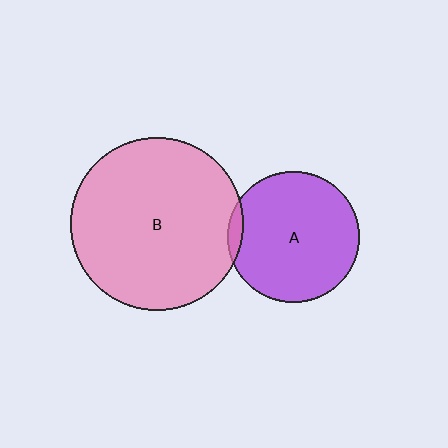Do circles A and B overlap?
Yes.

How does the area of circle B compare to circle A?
Approximately 1.7 times.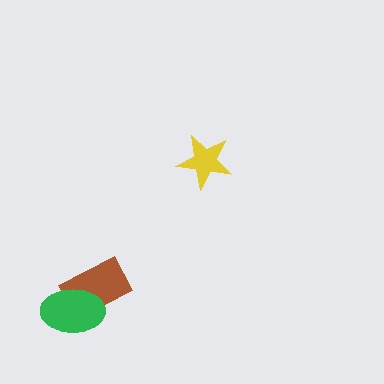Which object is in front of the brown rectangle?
The green ellipse is in front of the brown rectangle.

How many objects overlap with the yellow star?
0 objects overlap with the yellow star.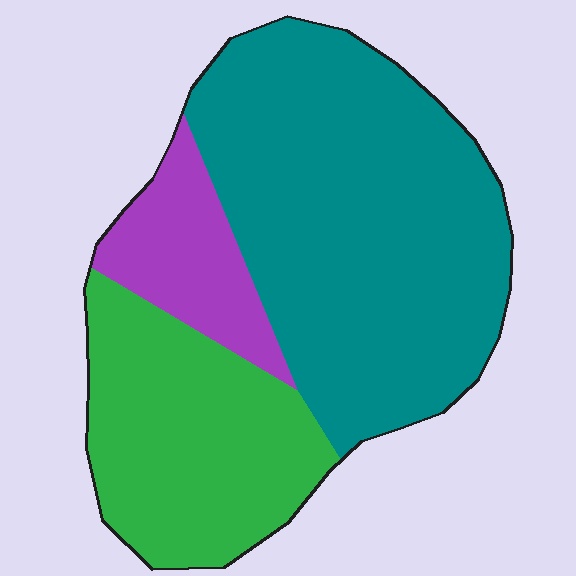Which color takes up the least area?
Purple, at roughly 15%.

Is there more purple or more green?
Green.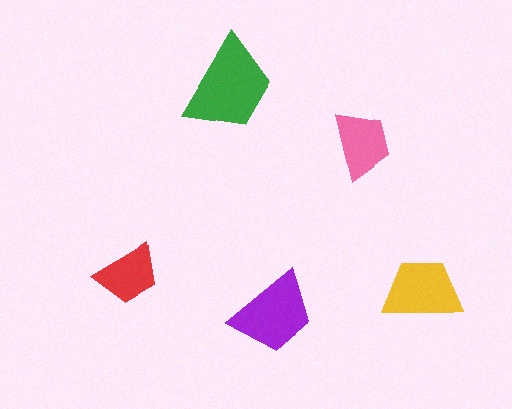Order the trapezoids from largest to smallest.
the green one, the purple one, the yellow one, the pink one, the red one.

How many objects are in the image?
There are 5 objects in the image.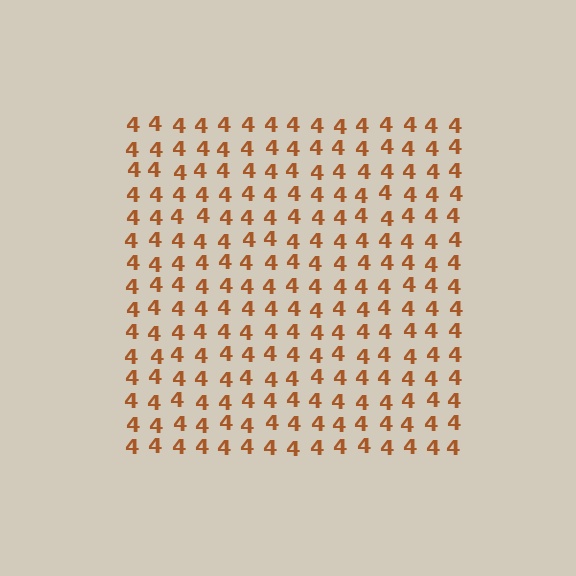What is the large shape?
The large shape is a square.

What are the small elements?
The small elements are digit 4's.